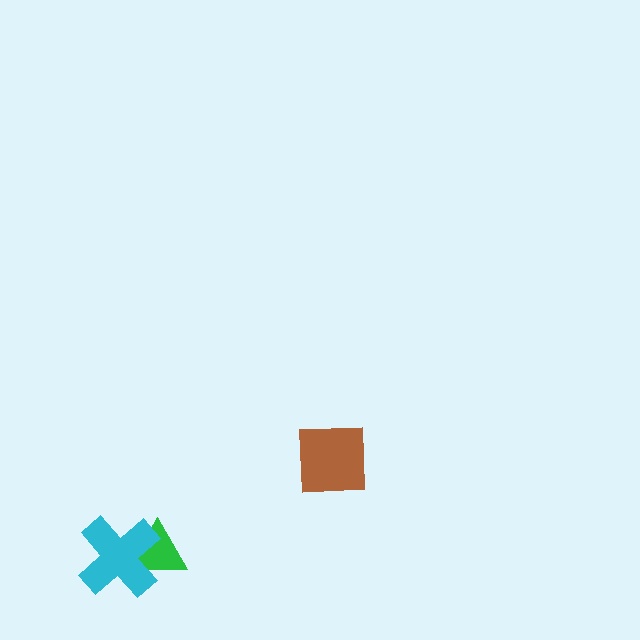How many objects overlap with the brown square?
0 objects overlap with the brown square.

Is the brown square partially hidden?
No, no other shape covers it.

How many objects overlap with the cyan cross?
1 object overlaps with the cyan cross.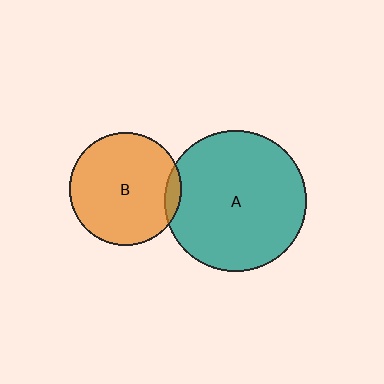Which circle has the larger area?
Circle A (teal).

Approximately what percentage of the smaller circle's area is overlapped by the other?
Approximately 5%.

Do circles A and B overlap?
Yes.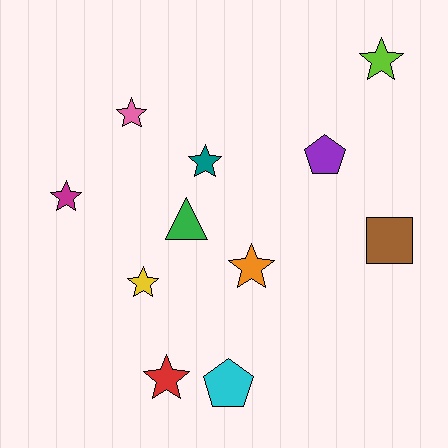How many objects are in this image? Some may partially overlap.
There are 11 objects.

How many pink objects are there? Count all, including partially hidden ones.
There is 1 pink object.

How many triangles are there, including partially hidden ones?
There is 1 triangle.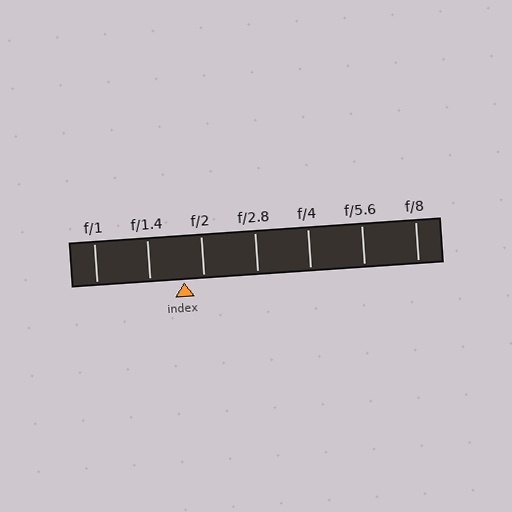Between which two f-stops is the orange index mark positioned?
The index mark is between f/1.4 and f/2.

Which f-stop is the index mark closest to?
The index mark is closest to f/2.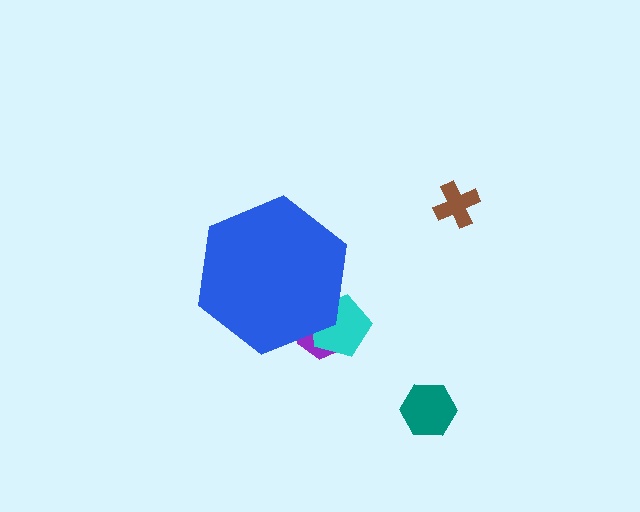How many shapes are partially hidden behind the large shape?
2 shapes are partially hidden.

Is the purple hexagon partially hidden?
Yes, the purple hexagon is partially hidden behind the blue hexagon.